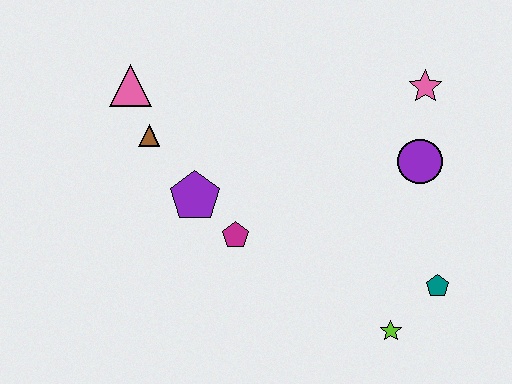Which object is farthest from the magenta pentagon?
The pink star is farthest from the magenta pentagon.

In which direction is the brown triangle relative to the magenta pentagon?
The brown triangle is above the magenta pentagon.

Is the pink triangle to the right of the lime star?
No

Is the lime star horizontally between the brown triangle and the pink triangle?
No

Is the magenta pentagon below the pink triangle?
Yes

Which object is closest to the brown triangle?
The pink triangle is closest to the brown triangle.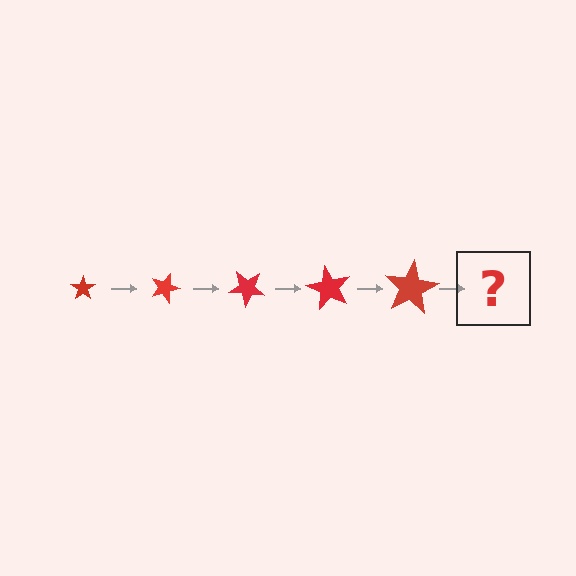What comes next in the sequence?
The next element should be a star, larger than the previous one and rotated 100 degrees from the start.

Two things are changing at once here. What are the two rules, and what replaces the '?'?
The two rules are that the star grows larger each step and it rotates 20 degrees each step. The '?' should be a star, larger than the previous one and rotated 100 degrees from the start.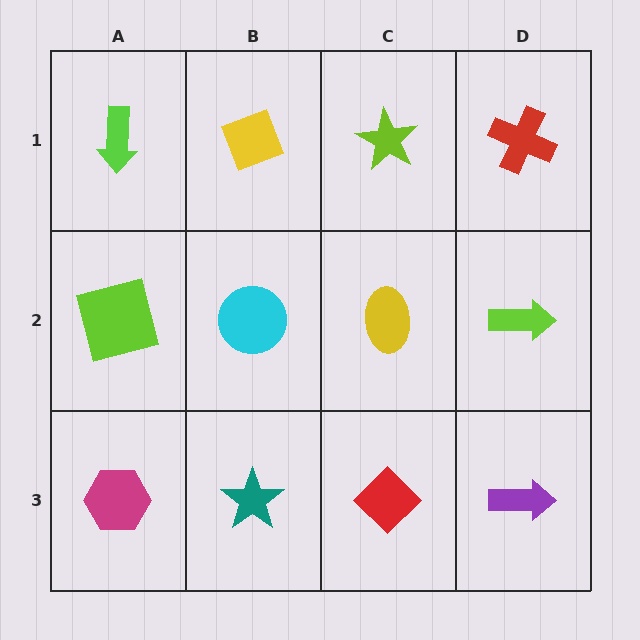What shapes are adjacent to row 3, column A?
A lime square (row 2, column A), a teal star (row 3, column B).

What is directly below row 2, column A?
A magenta hexagon.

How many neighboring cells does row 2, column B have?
4.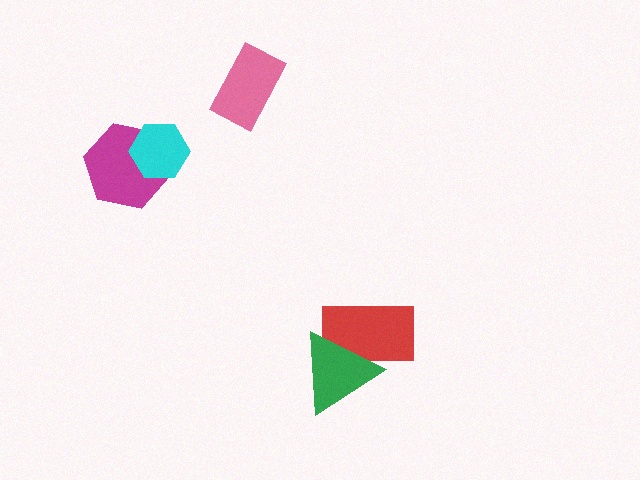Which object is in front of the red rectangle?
The green triangle is in front of the red rectangle.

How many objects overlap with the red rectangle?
1 object overlaps with the red rectangle.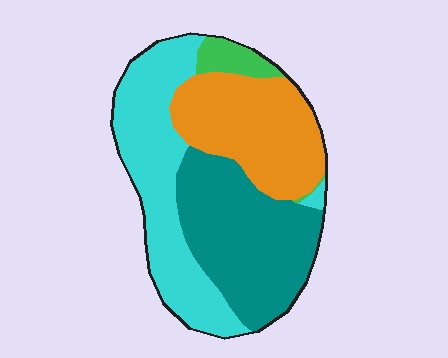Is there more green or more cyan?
Cyan.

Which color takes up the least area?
Green, at roughly 5%.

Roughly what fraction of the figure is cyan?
Cyan covers 34% of the figure.